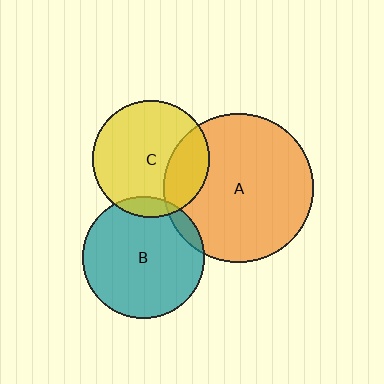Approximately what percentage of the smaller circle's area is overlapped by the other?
Approximately 25%.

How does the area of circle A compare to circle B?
Approximately 1.5 times.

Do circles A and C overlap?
Yes.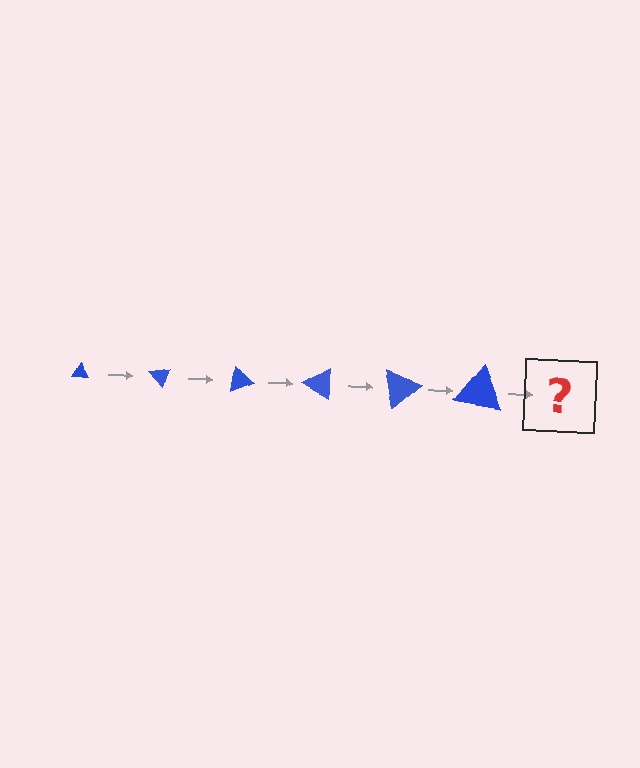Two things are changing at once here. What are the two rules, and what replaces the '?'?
The two rules are that the triangle grows larger each step and it rotates 50 degrees each step. The '?' should be a triangle, larger than the previous one and rotated 300 degrees from the start.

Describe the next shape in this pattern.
It should be a triangle, larger than the previous one and rotated 300 degrees from the start.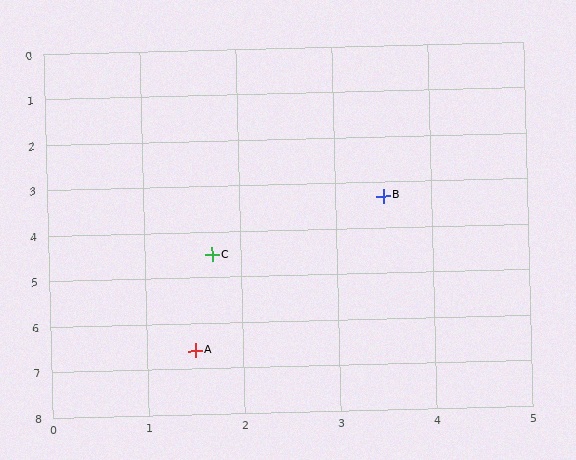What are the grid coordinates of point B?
Point B is at approximately (3.5, 3.3).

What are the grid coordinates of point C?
Point C is at approximately (1.7, 4.5).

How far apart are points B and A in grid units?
Points B and A are about 3.9 grid units apart.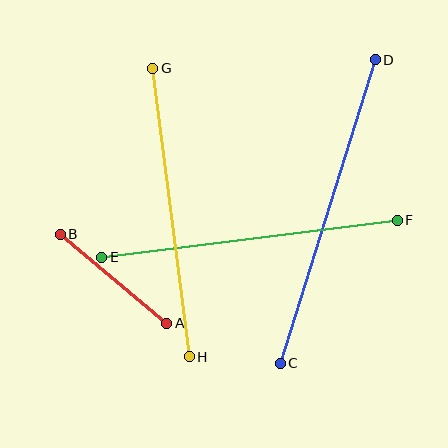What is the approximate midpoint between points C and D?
The midpoint is at approximately (328, 211) pixels.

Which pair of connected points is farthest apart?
Points C and D are farthest apart.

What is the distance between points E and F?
The distance is approximately 298 pixels.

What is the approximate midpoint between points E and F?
The midpoint is at approximately (249, 239) pixels.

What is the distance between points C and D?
The distance is approximately 318 pixels.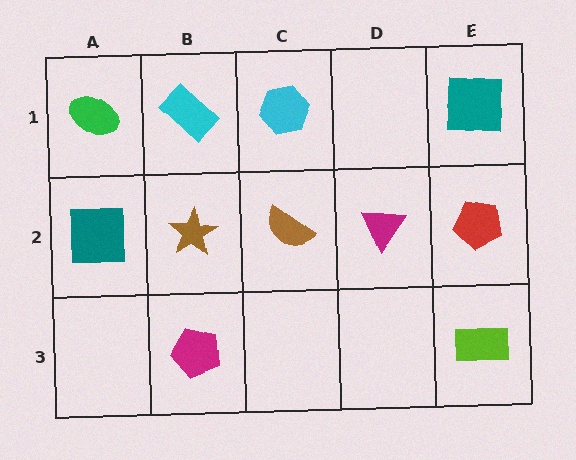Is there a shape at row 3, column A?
No, that cell is empty.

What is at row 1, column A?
A green ellipse.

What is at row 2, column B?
A brown star.